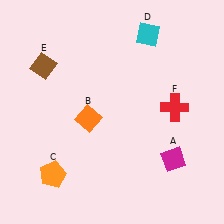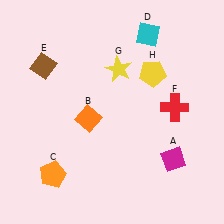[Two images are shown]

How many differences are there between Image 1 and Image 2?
There are 2 differences between the two images.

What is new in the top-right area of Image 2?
A yellow star (G) was added in the top-right area of Image 2.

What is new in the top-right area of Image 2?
A yellow pentagon (H) was added in the top-right area of Image 2.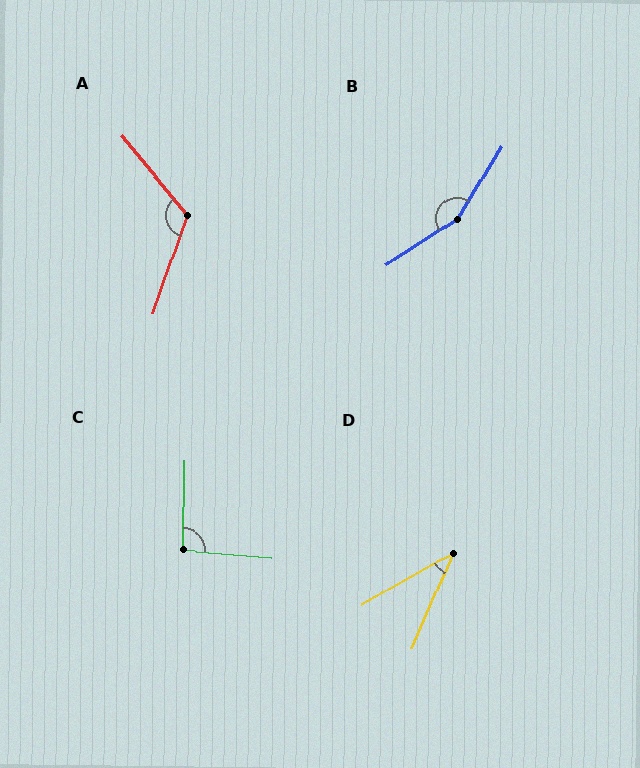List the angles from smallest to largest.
D (37°), C (95°), A (121°), B (155°).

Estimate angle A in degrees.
Approximately 121 degrees.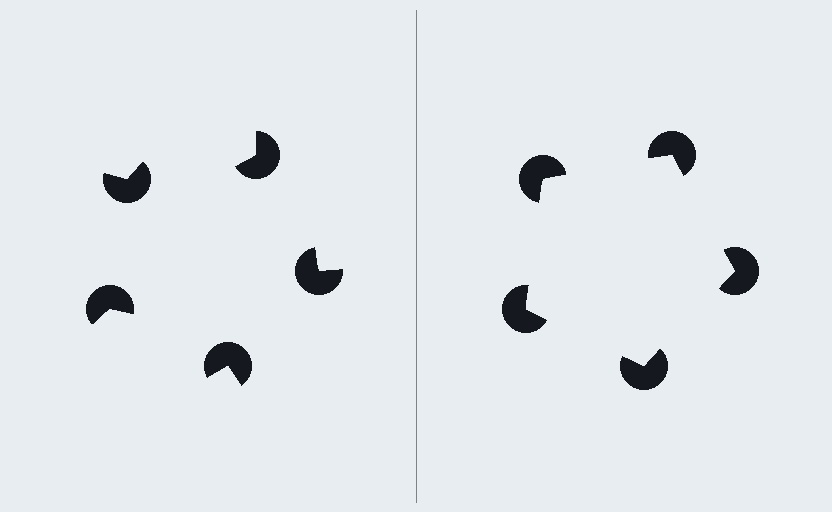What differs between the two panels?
The pac-man discs are positioned identically on both sides; only the wedge orientations differ. On the right they align to a pentagon; on the left they are misaligned.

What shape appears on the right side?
An illusory pentagon.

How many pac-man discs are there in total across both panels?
10 — 5 on each side.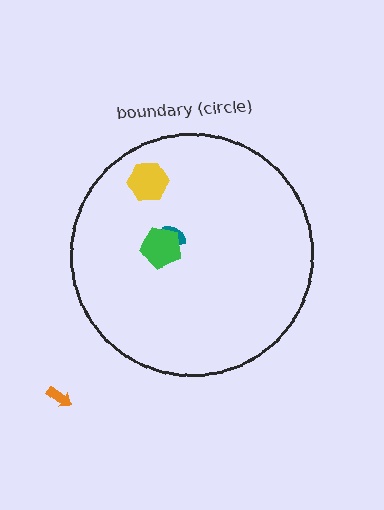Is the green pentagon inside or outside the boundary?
Inside.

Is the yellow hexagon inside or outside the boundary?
Inside.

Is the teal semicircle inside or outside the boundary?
Inside.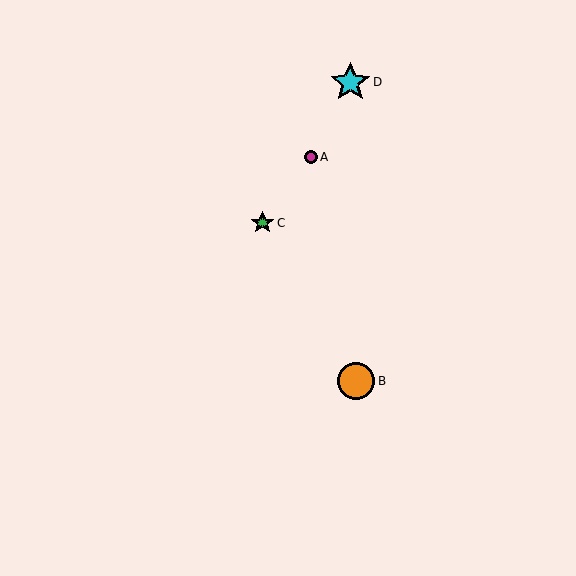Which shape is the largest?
The cyan star (labeled D) is the largest.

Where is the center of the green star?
The center of the green star is at (262, 223).